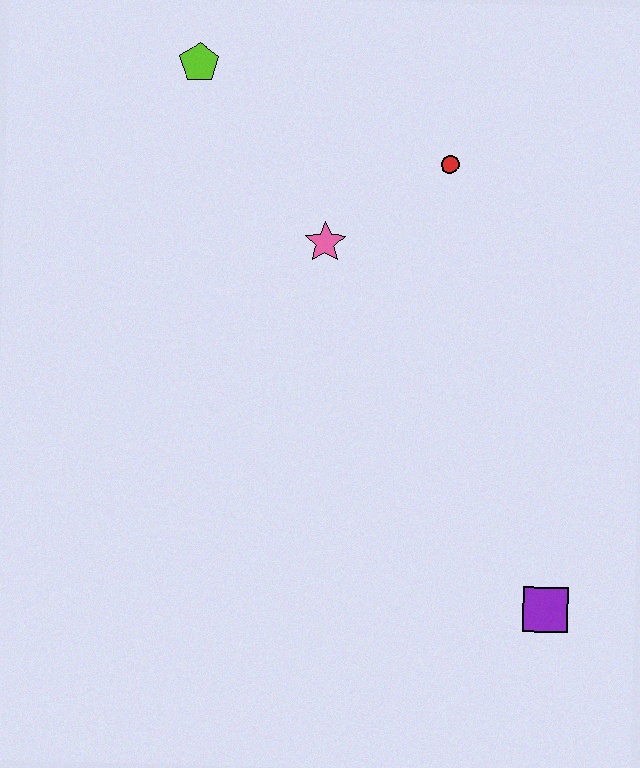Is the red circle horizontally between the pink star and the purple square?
Yes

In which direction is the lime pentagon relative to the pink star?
The lime pentagon is above the pink star.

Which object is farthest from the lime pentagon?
The purple square is farthest from the lime pentagon.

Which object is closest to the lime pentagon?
The pink star is closest to the lime pentagon.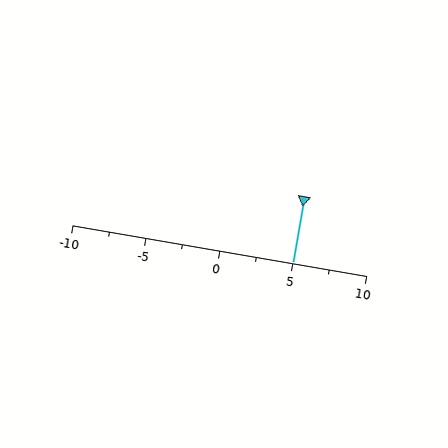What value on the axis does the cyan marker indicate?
The marker indicates approximately 5.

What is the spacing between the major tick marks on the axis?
The major ticks are spaced 5 apart.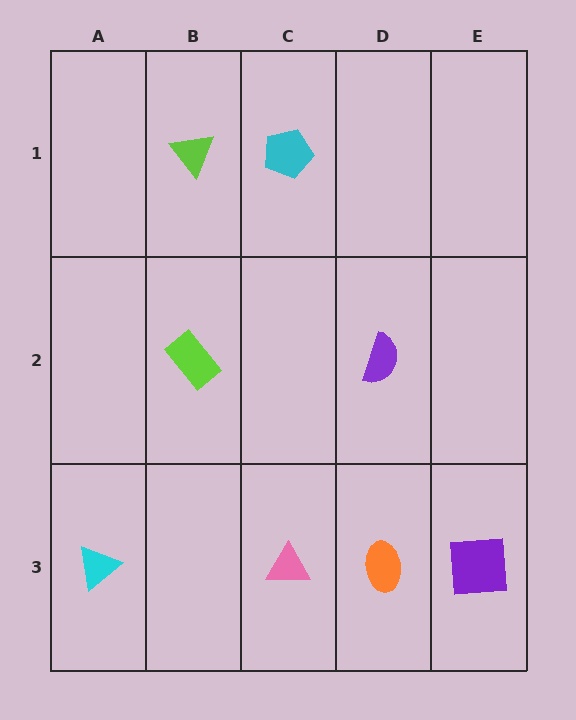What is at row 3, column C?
A pink triangle.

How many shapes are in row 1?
2 shapes.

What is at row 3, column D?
An orange ellipse.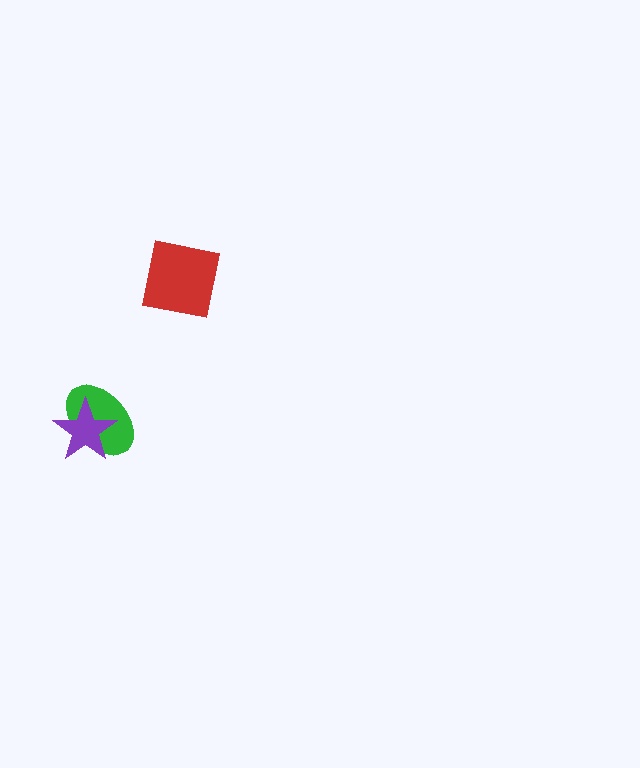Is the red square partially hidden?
No, no other shape covers it.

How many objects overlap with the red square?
0 objects overlap with the red square.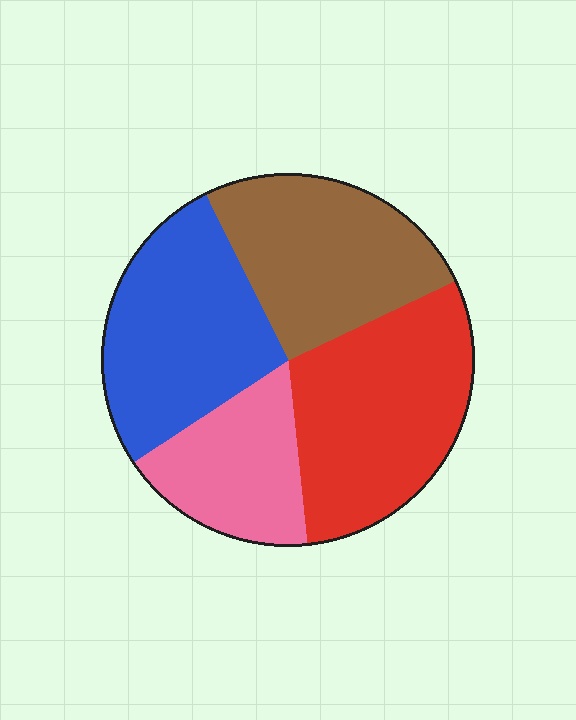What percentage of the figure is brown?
Brown covers roughly 25% of the figure.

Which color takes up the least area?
Pink, at roughly 15%.